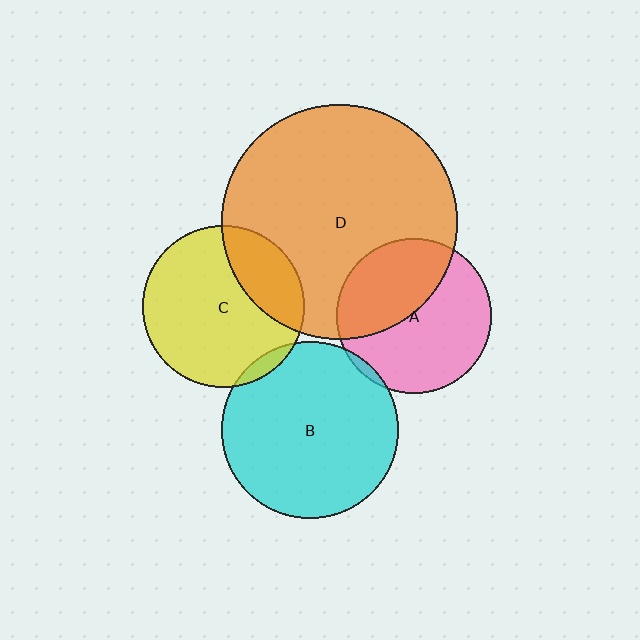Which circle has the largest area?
Circle D (orange).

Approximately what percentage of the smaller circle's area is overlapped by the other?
Approximately 5%.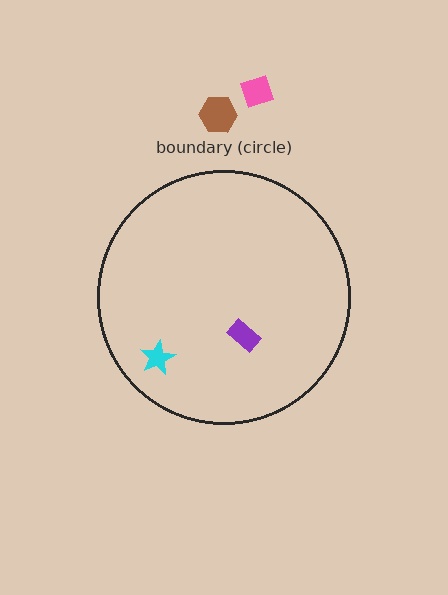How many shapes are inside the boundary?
2 inside, 2 outside.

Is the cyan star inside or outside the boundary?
Inside.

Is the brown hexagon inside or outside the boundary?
Outside.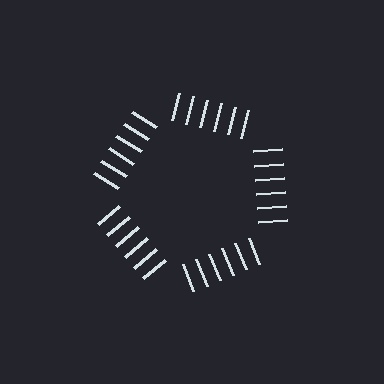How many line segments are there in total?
30 — 6 along each of the 5 edges.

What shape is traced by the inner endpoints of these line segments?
An illusory pentagon — the line segments terminate on its edges but no continuous stroke is drawn.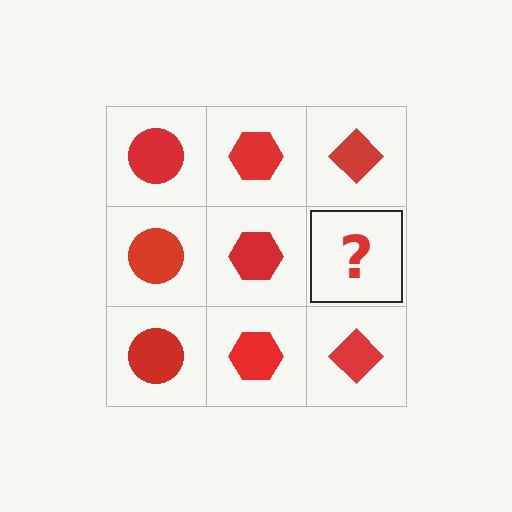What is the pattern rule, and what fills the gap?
The rule is that each column has a consistent shape. The gap should be filled with a red diamond.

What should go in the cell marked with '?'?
The missing cell should contain a red diamond.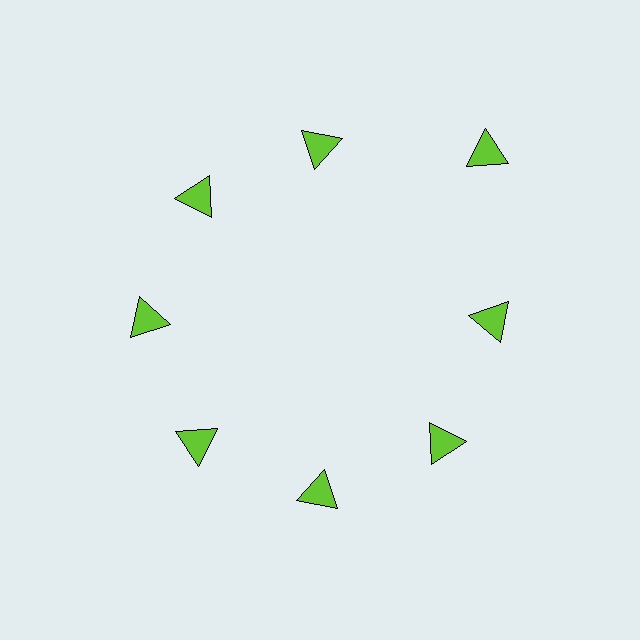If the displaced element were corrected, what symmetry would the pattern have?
It would have 8-fold rotational symmetry — the pattern would map onto itself every 45 degrees.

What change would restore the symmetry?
The symmetry would be restored by moving it inward, back onto the ring so that all 8 triangles sit at equal angles and equal distance from the center.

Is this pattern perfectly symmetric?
No. The 8 lime triangles are arranged in a ring, but one element near the 2 o'clock position is pushed outward from the center, breaking the 8-fold rotational symmetry.